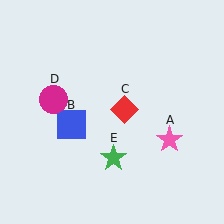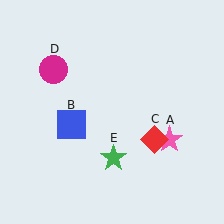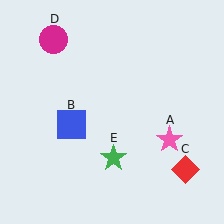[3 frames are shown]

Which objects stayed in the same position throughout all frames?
Pink star (object A) and blue square (object B) and green star (object E) remained stationary.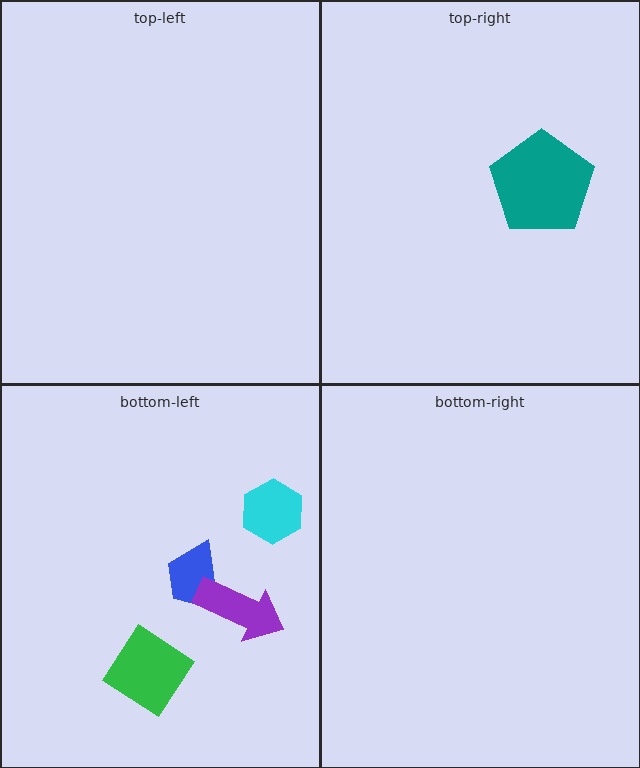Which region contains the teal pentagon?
The top-right region.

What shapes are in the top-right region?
The teal pentagon.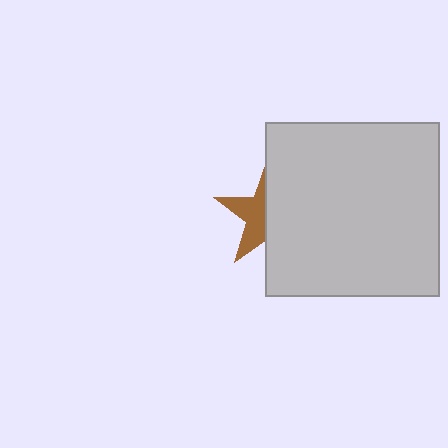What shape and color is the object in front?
The object in front is a light gray square.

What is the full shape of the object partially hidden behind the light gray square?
The partially hidden object is a brown star.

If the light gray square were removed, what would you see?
You would see the complete brown star.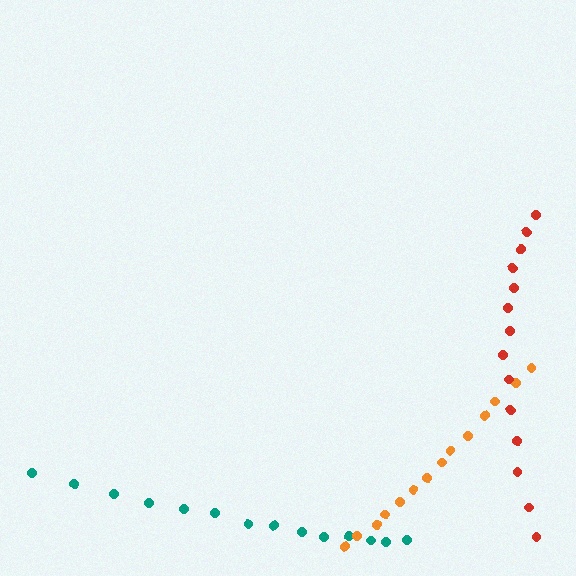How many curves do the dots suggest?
There are 3 distinct paths.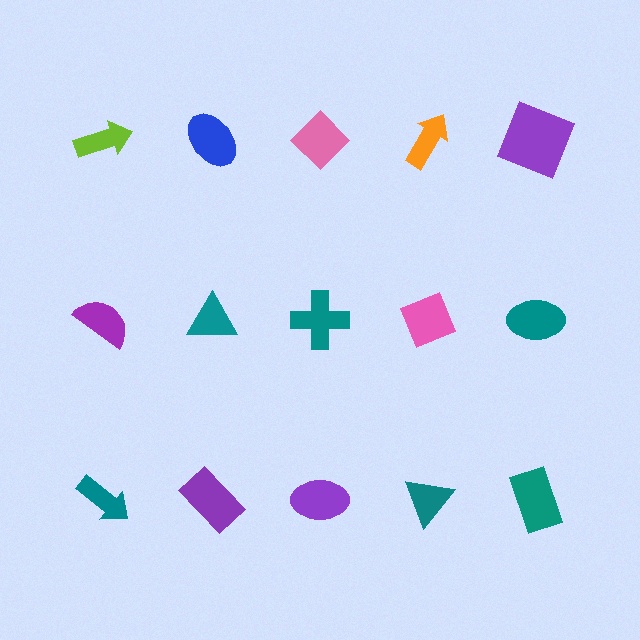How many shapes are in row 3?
5 shapes.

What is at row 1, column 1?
A lime arrow.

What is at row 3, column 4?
A teal triangle.